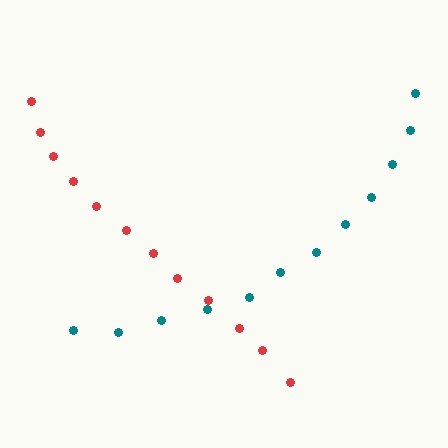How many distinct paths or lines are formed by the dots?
There are 2 distinct paths.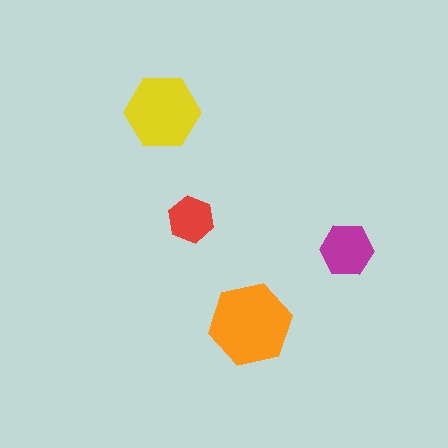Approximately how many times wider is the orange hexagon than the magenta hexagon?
About 1.5 times wider.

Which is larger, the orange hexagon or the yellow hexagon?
The orange one.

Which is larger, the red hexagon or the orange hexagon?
The orange one.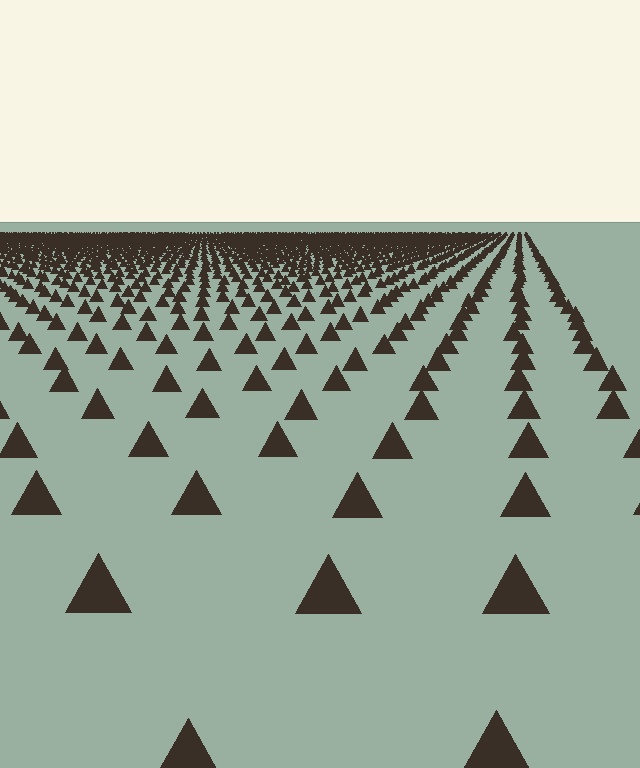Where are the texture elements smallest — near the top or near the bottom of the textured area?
Near the top.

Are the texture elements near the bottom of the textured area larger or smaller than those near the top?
Larger. Near the bottom, elements are closer to the viewer and appear at a bigger on-screen size.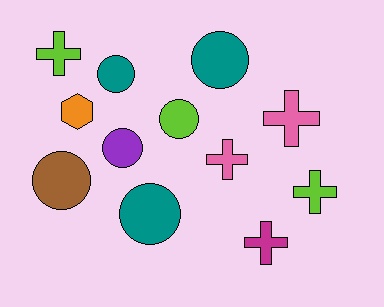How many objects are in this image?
There are 12 objects.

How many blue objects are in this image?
There are no blue objects.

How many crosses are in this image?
There are 5 crosses.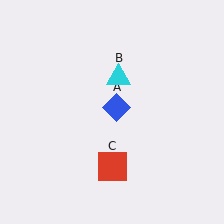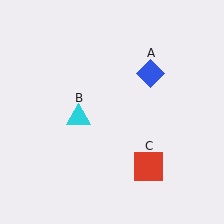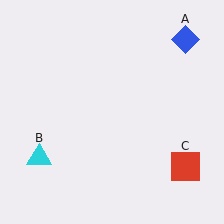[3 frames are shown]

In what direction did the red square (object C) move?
The red square (object C) moved right.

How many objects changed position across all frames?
3 objects changed position: blue diamond (object A), cyan triangle (object B), red square (object C).